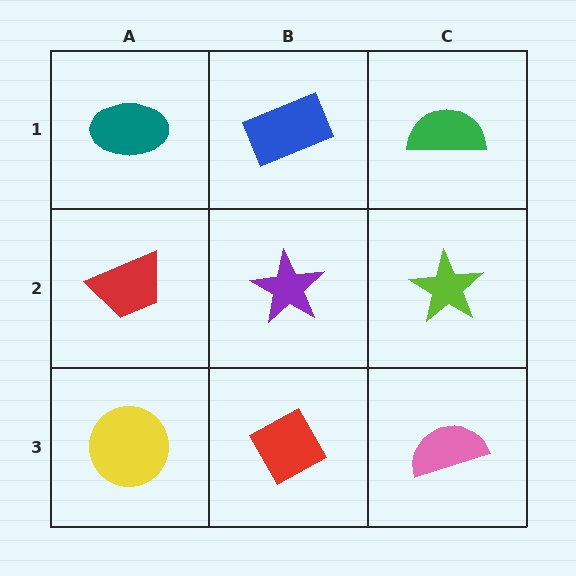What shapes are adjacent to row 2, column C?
A green semicircle (row 1, column C), a pink semicircle (row 3, column C), a purple star (row 2, column B).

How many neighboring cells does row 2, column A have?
3.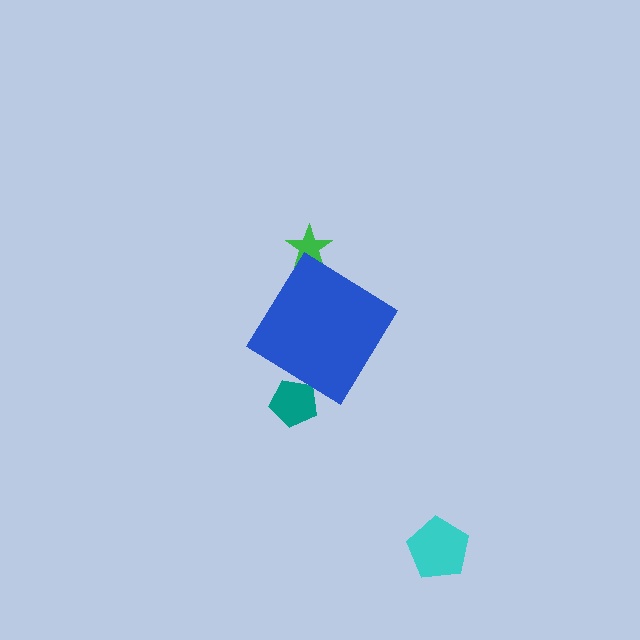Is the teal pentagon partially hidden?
Yes, the teal pentagon is partially hidden behind the blue diamond.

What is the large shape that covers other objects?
A blue diamond.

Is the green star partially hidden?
Yes, the green star is partially hidden behind the blue diamond.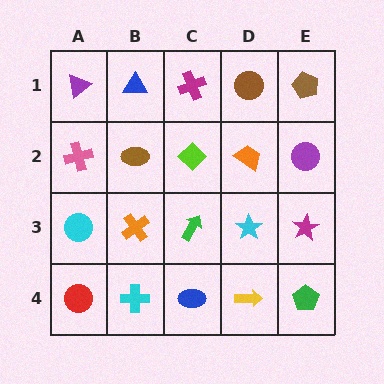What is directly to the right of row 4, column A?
A cyan cross.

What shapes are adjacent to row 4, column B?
An orange cross (row 3, column B), a red circle (row 4, column A), a blue ellipse (row 4, column C).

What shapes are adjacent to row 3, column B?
A brown ellipse (row 2, column B), a cyan cross (row 4, column B), a cyan circle (row 3, column A), a green arrow (row 3, column C).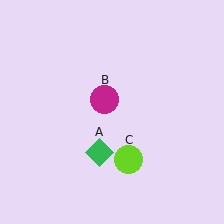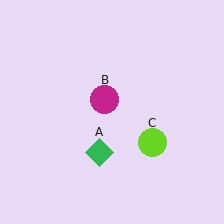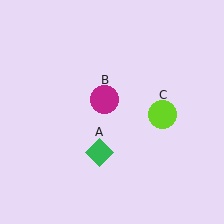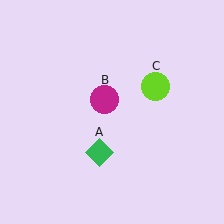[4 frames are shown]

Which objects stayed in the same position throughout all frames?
Green diamond (object A) and magenta circle (object B) remained stationary.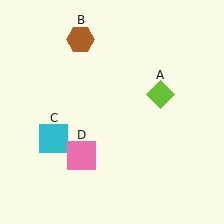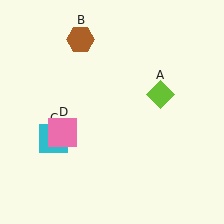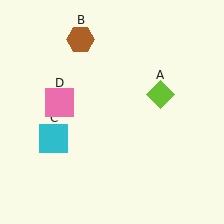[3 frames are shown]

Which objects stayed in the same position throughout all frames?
Lime diamond (object A) and brown hexagon (object B) and cyan square (object C) remained stationary.